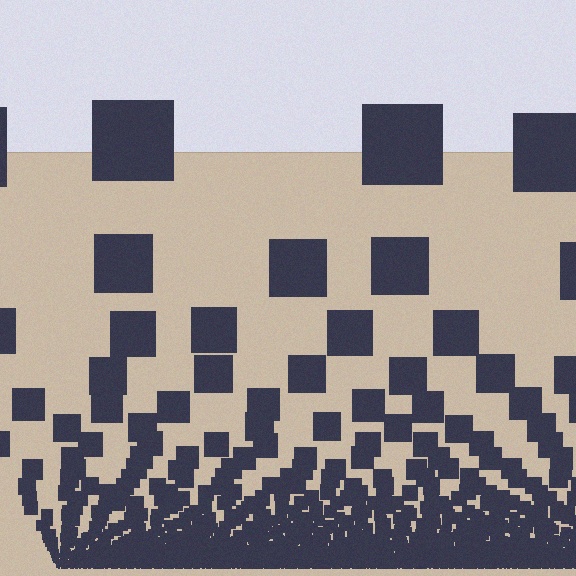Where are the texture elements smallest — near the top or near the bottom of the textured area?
Near the bottom.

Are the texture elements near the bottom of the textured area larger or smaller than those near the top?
Smaller. The gradient is inverted — elements near the bottom are smaller and denser.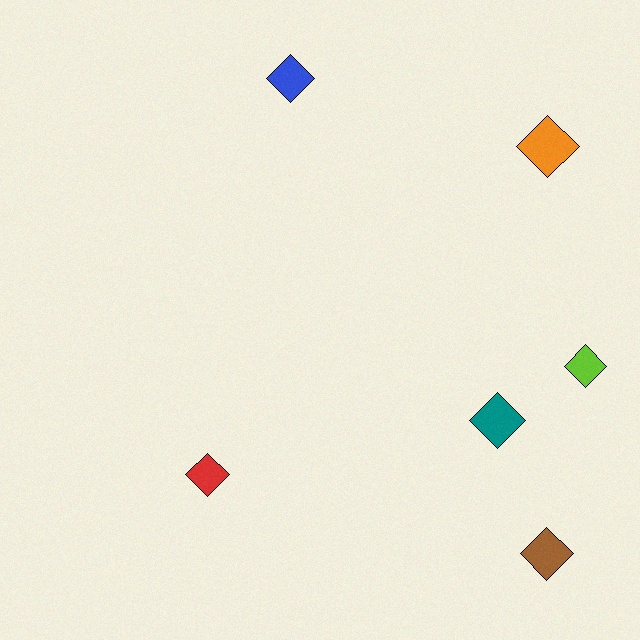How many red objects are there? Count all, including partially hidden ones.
There is 1 red object.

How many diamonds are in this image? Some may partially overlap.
There are 6 diamonds.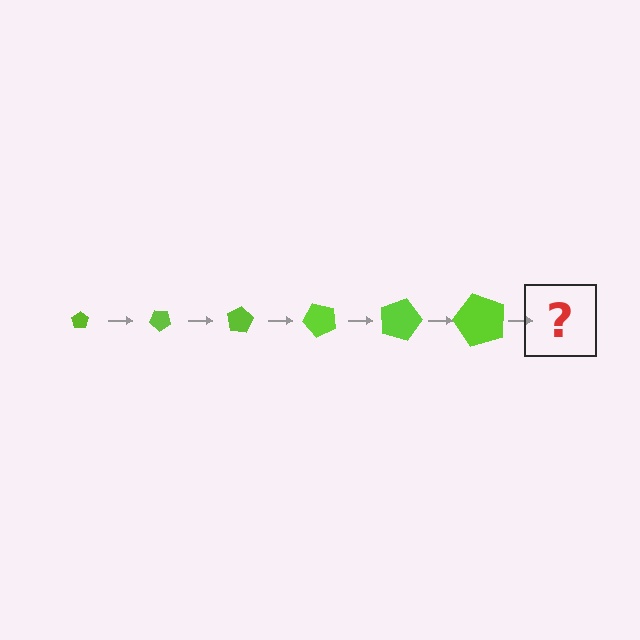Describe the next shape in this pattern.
It should be a pentagon, larger than the previous one and rotated 240 degrees from the start.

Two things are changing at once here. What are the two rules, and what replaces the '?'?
The two rules are that the pentagon grows larger each step and it rotates 40 degrees each step. The '?' should be a pentagon, larger than the previous one and rotated 240 degrees from the start.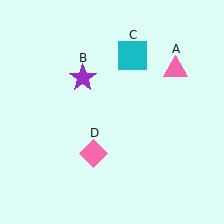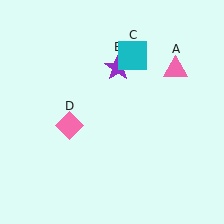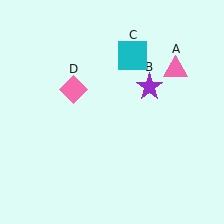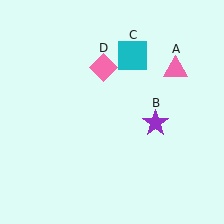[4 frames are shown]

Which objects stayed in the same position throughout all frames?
Pink triangle (object A) and cyan square (object C) remained stationary.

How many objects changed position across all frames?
2 objects changed position: purple star (object B), pink diamond (object D).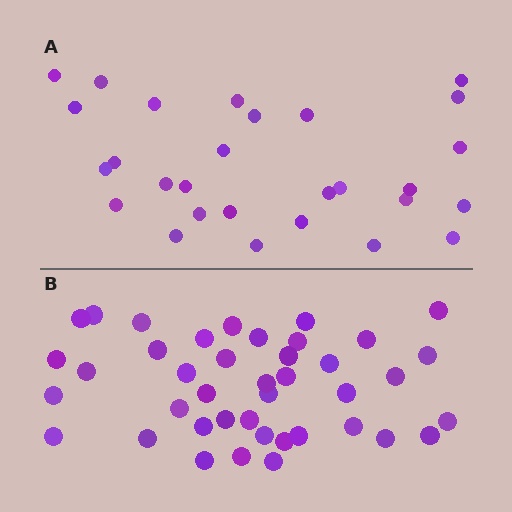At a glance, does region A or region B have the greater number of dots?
Region B (the bottom region) has more dots.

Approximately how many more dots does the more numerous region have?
Region B has approximately 15 more dots than region A.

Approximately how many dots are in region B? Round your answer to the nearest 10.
About 40 dots. (The exact count is 41, which rounds to 40.)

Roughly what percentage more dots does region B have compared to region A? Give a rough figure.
About 45% more.